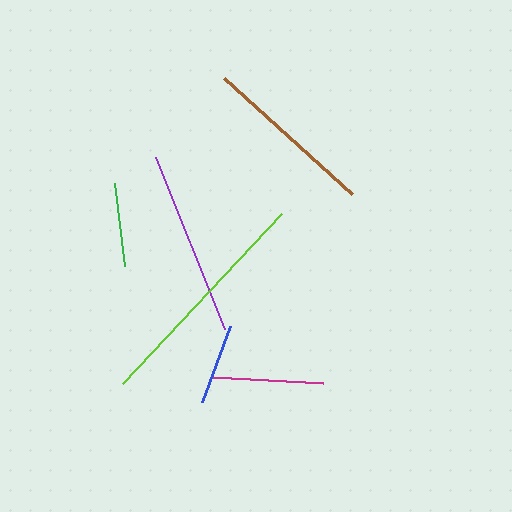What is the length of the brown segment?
The brown segment is approximately 172 pixels long.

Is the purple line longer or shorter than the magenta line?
The purple line is longer than the magenta line.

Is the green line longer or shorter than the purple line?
The purple line is longer than the green line.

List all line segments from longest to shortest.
From longest to shortest: lime, purple, brown, magenta, green, blue.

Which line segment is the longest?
The lime line is the longest at approximately 233 pixels.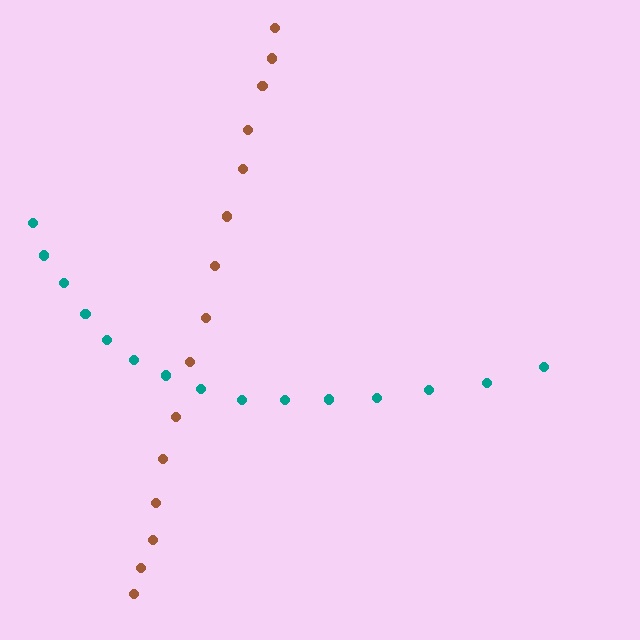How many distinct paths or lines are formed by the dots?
There are 2 distinct paths.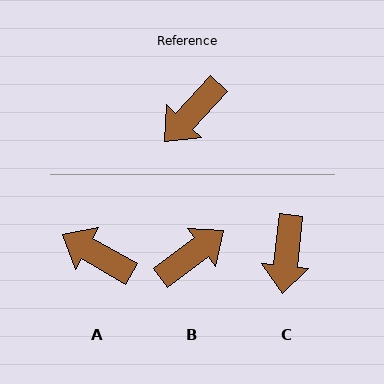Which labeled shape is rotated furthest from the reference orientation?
B, about 170 degrees away.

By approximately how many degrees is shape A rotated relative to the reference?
Approximately 77 degrees clockwise.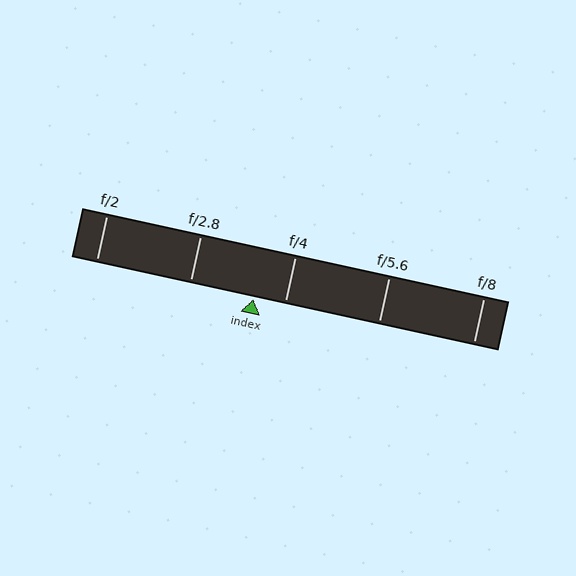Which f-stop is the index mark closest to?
The index mark is closest to f/4.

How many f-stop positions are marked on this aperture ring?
There are 5 f-stop positions marked.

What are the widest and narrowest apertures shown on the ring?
The widest aperture shown is f/2 and the narrowest is f/8.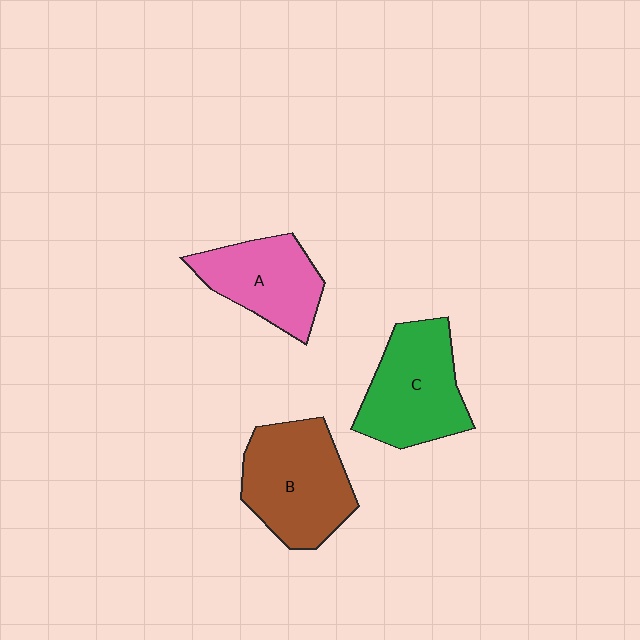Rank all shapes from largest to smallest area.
From largest to smallest: B (brown), C (green), A (pink).